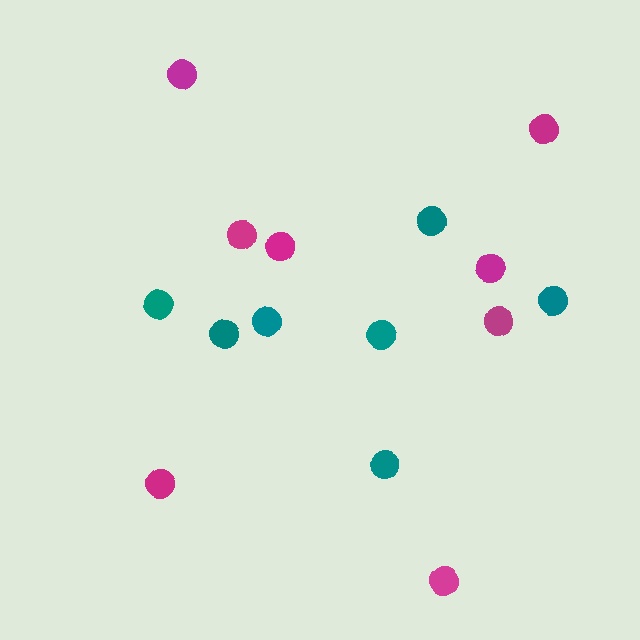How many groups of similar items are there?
There are 2 groups: one group of teal circles (7) and one group of magenta circles (8).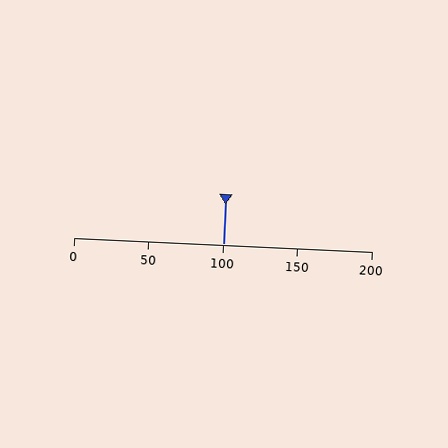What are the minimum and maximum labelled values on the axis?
The axis runs from 0 to 200.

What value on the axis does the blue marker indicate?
The marker indicates approximately 100.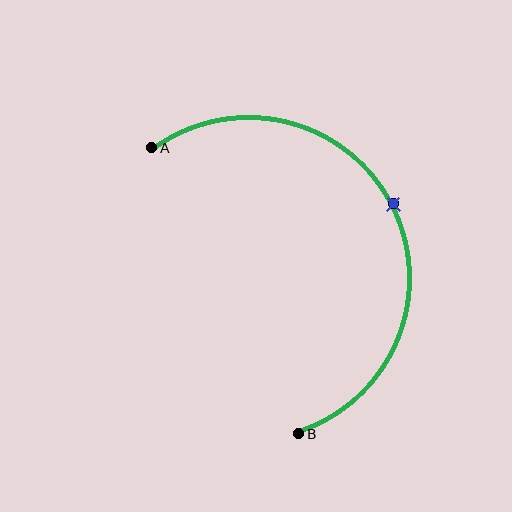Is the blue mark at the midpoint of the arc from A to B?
Yes. The blue mark lies on the arc at equal arc-length from both A and B — it is the arc midpoint.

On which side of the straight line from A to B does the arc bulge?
The arc bulges to the right of the straight line connecting A and B.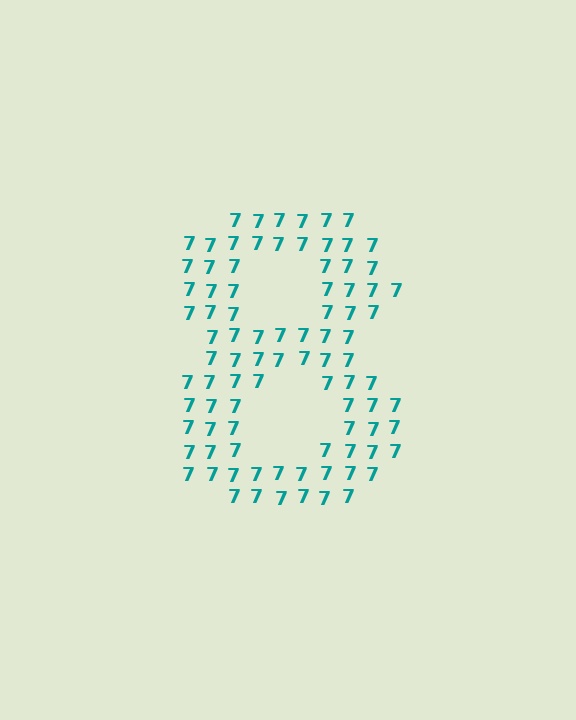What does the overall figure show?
The overall figure shows the digit 8.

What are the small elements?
The small elements are digit 7's.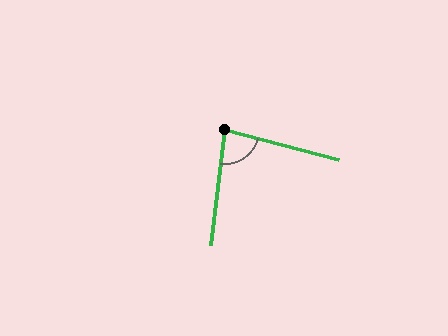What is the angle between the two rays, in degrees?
Approximately 83 degrees.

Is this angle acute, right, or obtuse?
It is acute.